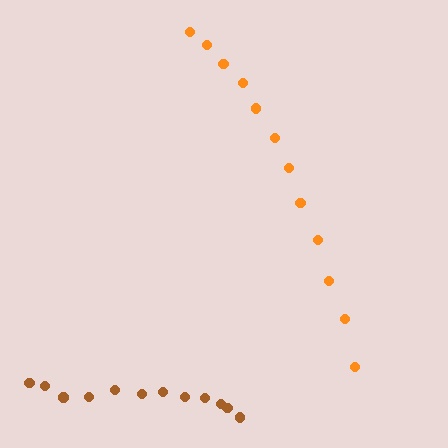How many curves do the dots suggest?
There are 2 distinct paths.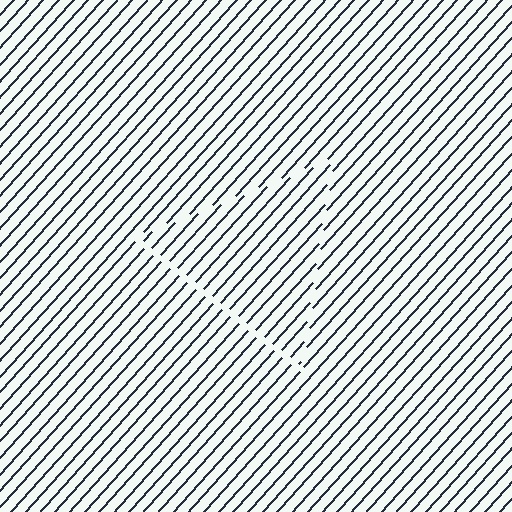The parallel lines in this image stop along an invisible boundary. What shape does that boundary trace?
An illusory triangle. The interior of the shape contains the same grating, shifted by half a period — the contour is defined by the phase discontinuity where line-ends from the inner and outer gratings abut.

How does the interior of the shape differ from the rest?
The interior of the shape contains the same grating, shifted by half a period — the contour is defined by the phase discontinuity where line-ends from the inner and outer gratings abut.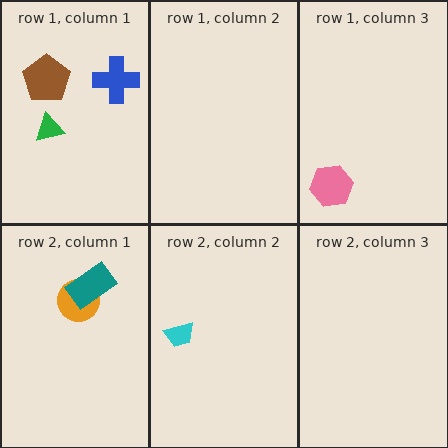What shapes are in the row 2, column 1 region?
The orange circle, the teal rectangle.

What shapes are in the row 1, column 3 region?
The pink hexagon.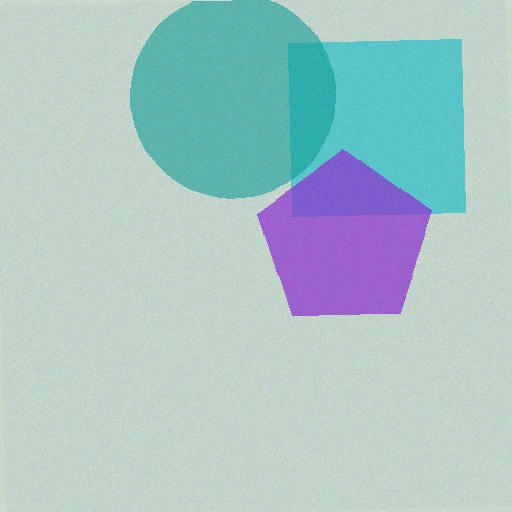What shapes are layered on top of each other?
The layered shapes are: a cyan square, a purple pentagon, a teal circle.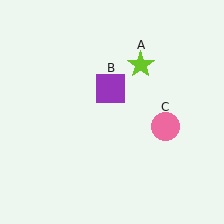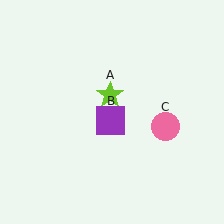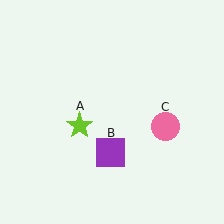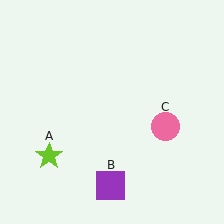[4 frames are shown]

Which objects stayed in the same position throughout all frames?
Pink circle (object C) remained stationary.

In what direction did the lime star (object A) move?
The lime star (object A) moved down and to the left.